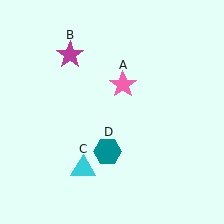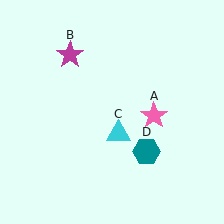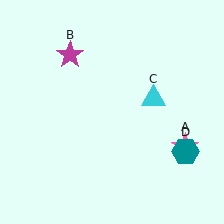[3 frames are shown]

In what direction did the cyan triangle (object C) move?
The cyan triangle (object C) moved up and to the right.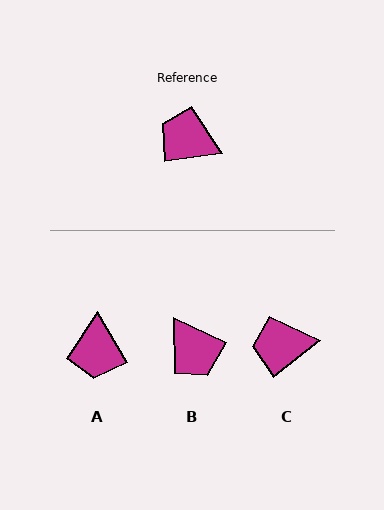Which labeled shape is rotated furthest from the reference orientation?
B, about 148 degrees away.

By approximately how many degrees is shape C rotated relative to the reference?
Approximately 31 degrees counter-clockwise.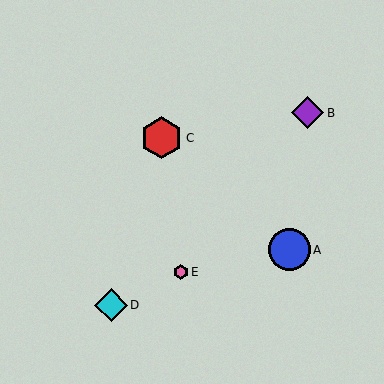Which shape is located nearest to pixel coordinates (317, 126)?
The purple diamond (labeled B) at (308, 113) is nearest to that location.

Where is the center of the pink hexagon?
The center of the pink hexagon is at (181, 272).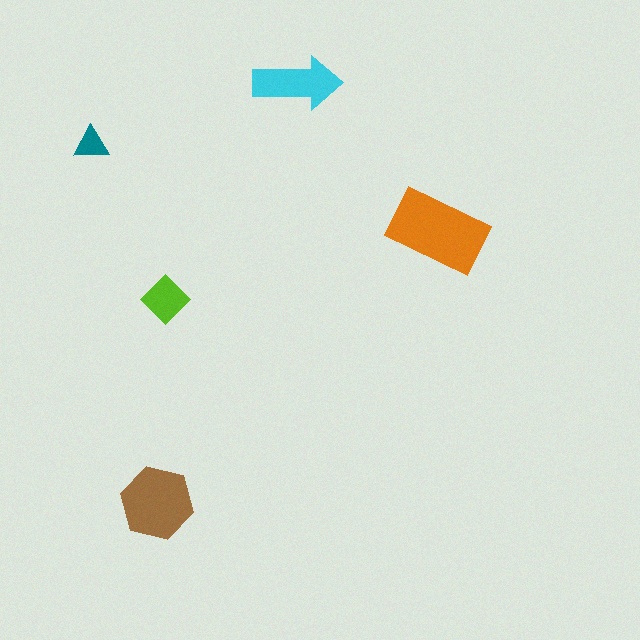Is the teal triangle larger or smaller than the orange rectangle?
Smaller.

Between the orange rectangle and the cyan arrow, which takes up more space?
The orange rectangle.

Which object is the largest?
The orange rectangle.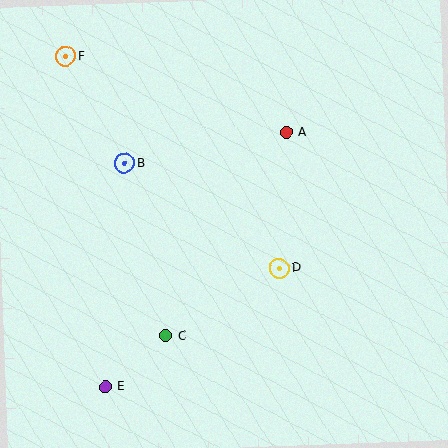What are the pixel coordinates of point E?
Point E is at (105, 386).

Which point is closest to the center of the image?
Point D at (279, 268) is closest to the center.